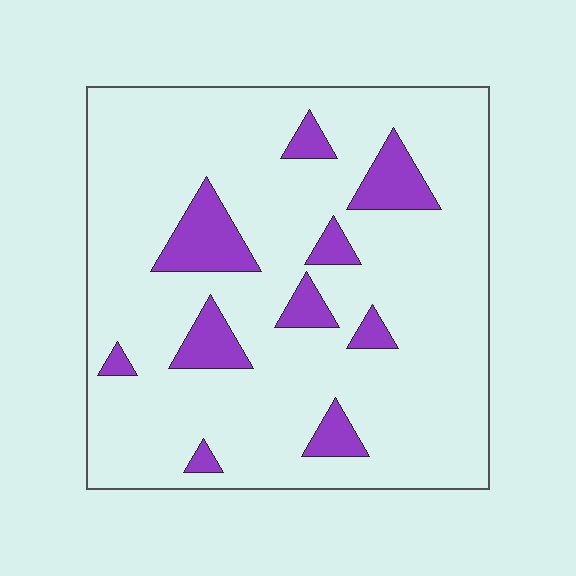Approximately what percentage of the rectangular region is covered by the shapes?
Approximately 15%.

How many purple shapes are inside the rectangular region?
10.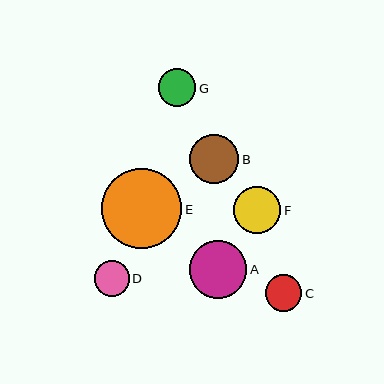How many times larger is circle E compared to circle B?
Circle E is approximately 1.6 times the size of circle B.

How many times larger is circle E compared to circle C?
Circle E is approximately 2.2 times the size of circle C.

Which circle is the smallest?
Circle D is the smallest with a size of approximately 35 pixels.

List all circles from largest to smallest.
From largest to smallest: E, A, B, F, G, C, D.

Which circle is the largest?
Circle E is the largest with a size of approximately 80 pixels.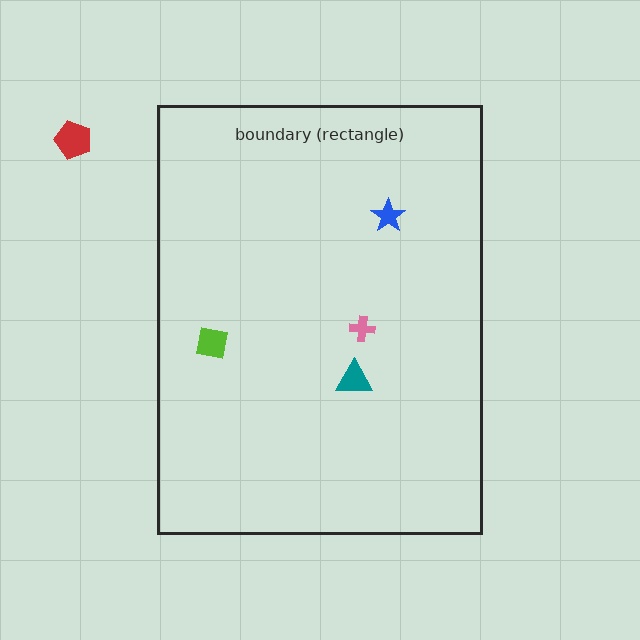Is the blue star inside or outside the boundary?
Inside.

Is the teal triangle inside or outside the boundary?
Inside.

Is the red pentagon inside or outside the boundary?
Outside.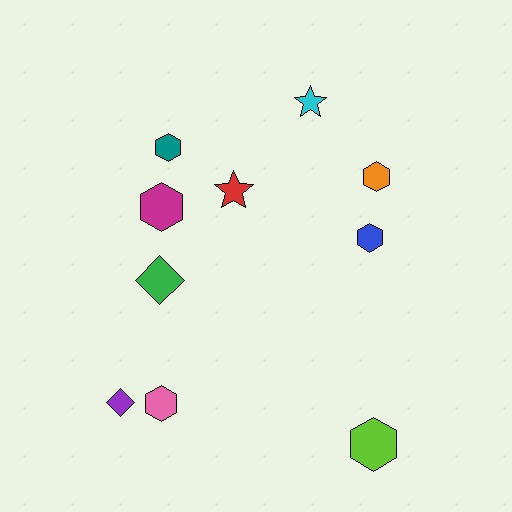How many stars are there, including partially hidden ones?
There are 2 stars.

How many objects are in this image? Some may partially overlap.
There are 10 objects.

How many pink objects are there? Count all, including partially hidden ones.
There is 1 pink object.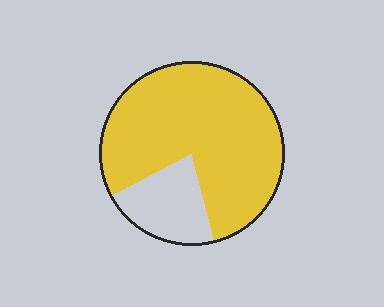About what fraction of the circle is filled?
About four fifths (4/5).